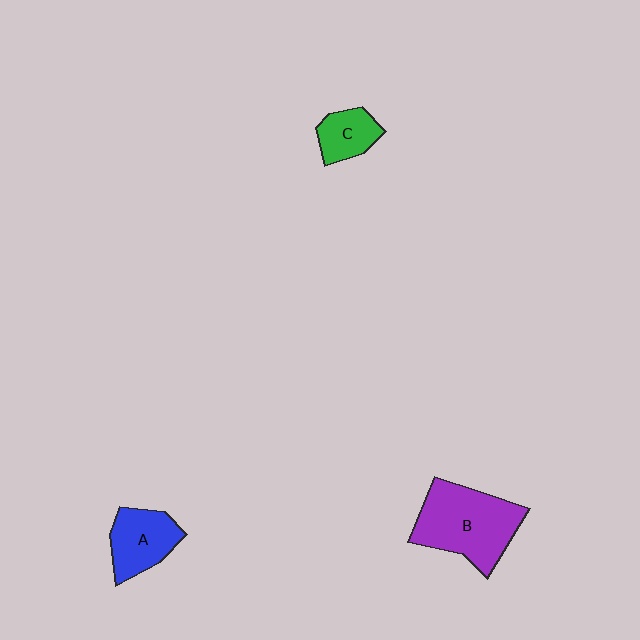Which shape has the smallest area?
Shape C (green).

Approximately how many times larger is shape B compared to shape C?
Approximately 2.5 times.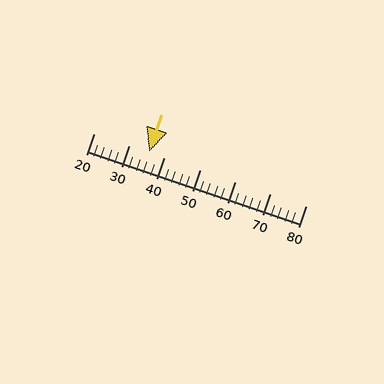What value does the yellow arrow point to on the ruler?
The yellow arrow points to approximately 36.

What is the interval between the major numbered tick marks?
The major tick marks are spaced 10 units apart.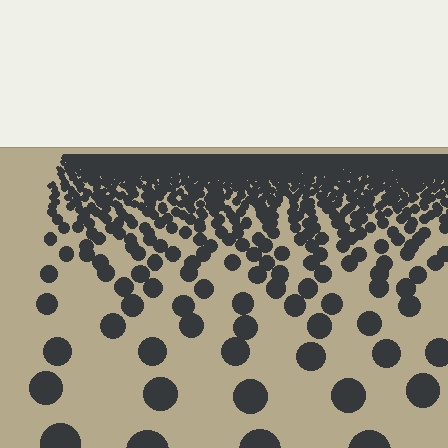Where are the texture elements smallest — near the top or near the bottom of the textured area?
Near the top.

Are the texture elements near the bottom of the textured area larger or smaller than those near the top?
Larger. Near the bottom, elements are closer to the viewer and appear at a bigger on-screen size.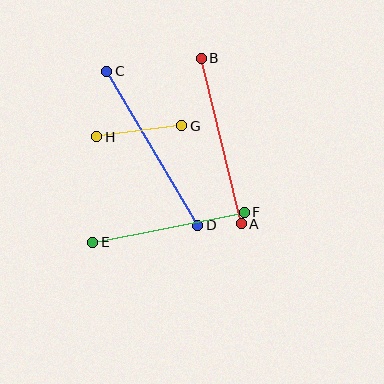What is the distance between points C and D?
The distance is approximately 179 pixels.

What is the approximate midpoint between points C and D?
The midpoint is at approximately (152, 148) pixels.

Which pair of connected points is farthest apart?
Points C and D are farthest apart.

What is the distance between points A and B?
The distance is approximately 170 pixels.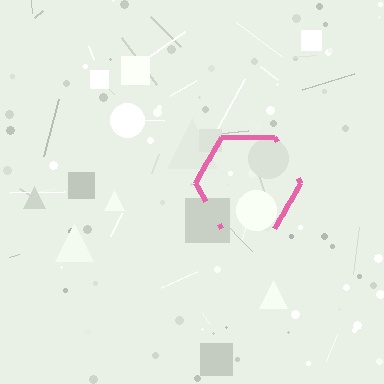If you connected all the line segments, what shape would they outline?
They would outline a hexagon.